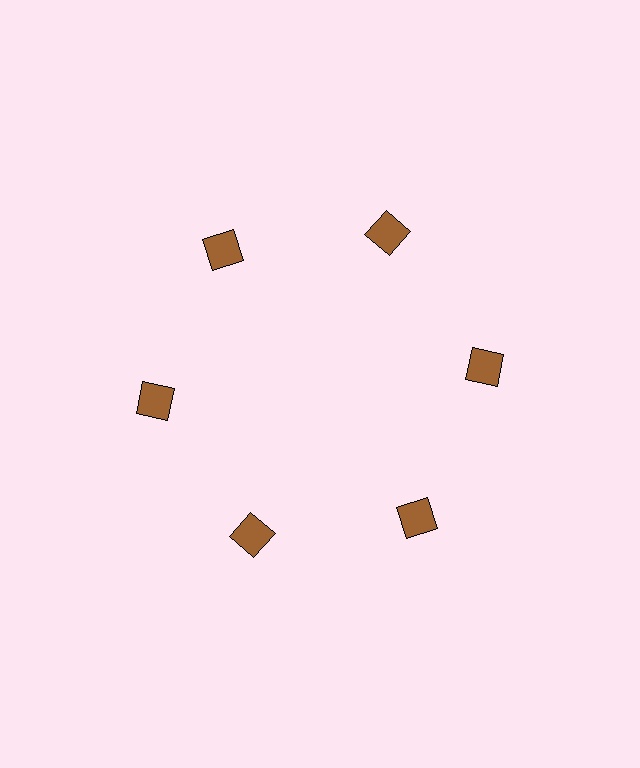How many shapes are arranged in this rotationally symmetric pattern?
There are 6 shapes, arranged in 6 groups of 1.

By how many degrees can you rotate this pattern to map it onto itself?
The pattern maps onto itself every 60 degrees of rotation.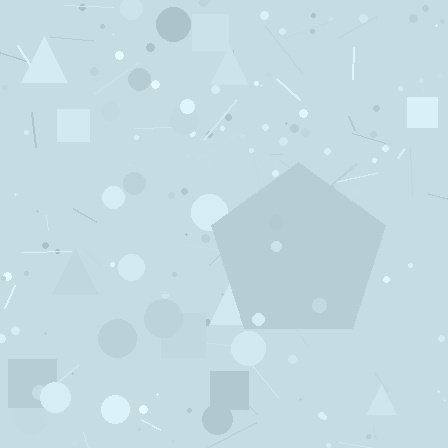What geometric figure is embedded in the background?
A pentagon is embedded in the background.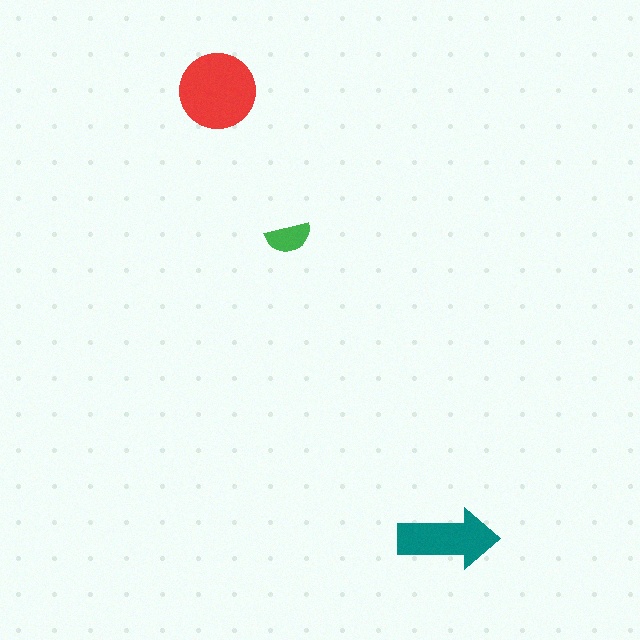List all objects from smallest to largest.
The green semicircle, the teal arrow, the red circle.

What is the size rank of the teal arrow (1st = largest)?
2nd.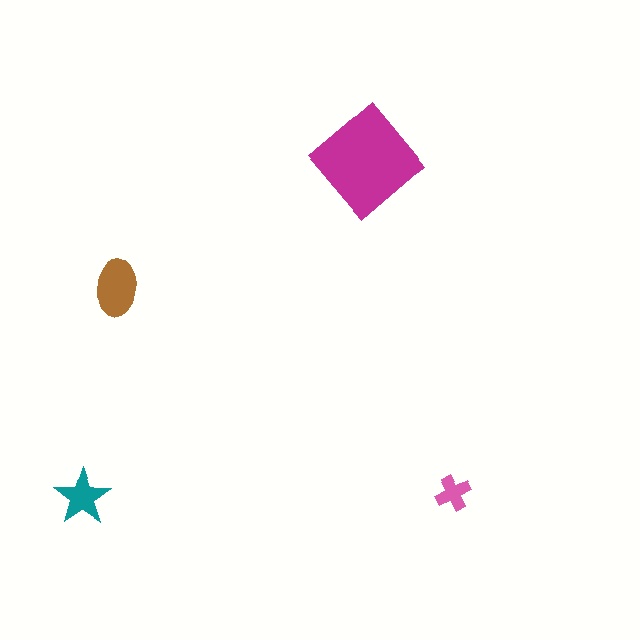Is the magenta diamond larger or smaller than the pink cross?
Larger.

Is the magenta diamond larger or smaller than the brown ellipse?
Larger.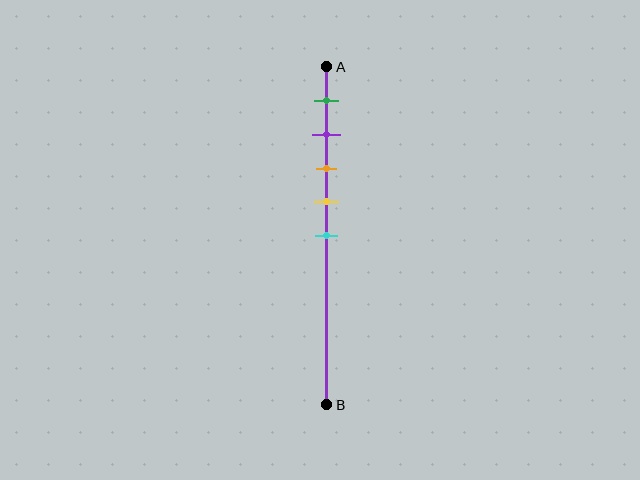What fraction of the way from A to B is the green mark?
The green mark is approximately 10% (0.1) of the way from A to B.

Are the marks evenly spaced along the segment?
Yes, the marks are approximately evenly spaced.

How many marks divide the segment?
There are 5 marks dividing the segment.